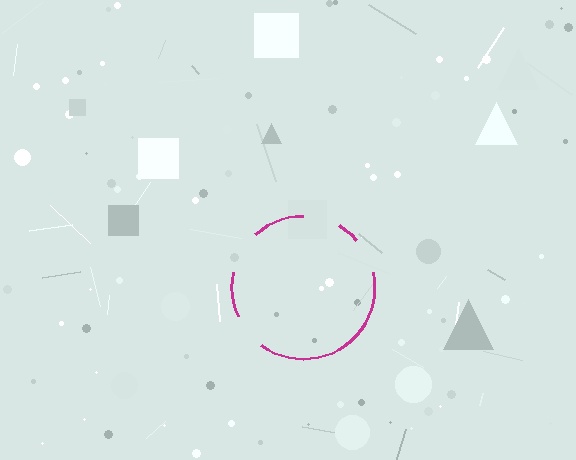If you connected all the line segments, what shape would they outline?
They would outline a circle.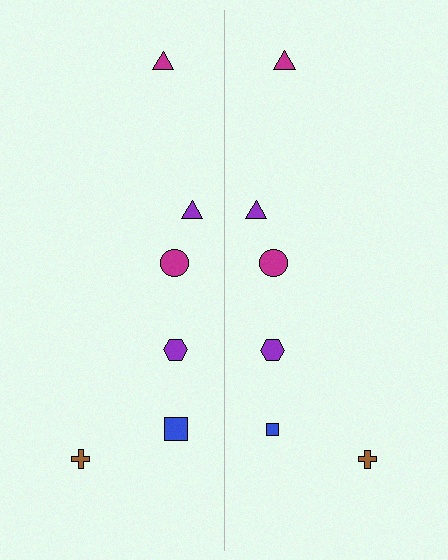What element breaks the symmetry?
The blue square on the right side has a different size than its mirror counterpart.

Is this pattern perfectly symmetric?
No, the pattern is not perfectly symmetric. The blue square on the right side has a different size than its mirror counterpart.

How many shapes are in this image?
There are 12 shapes in this image.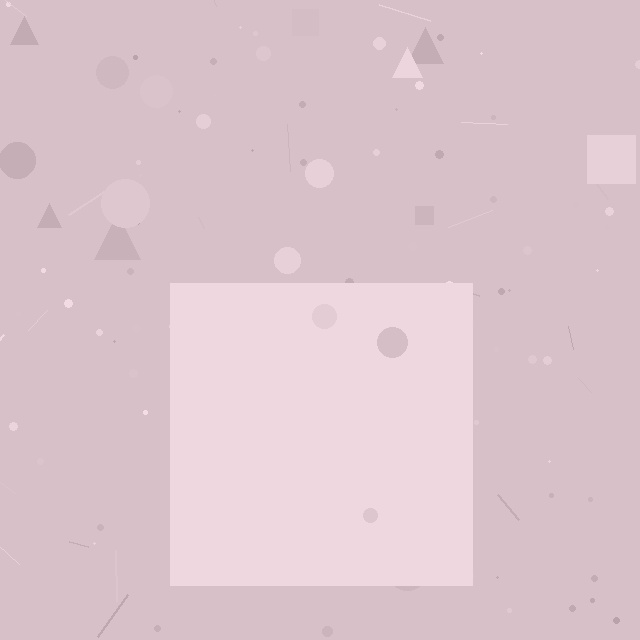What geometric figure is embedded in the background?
A square is embedded in the background.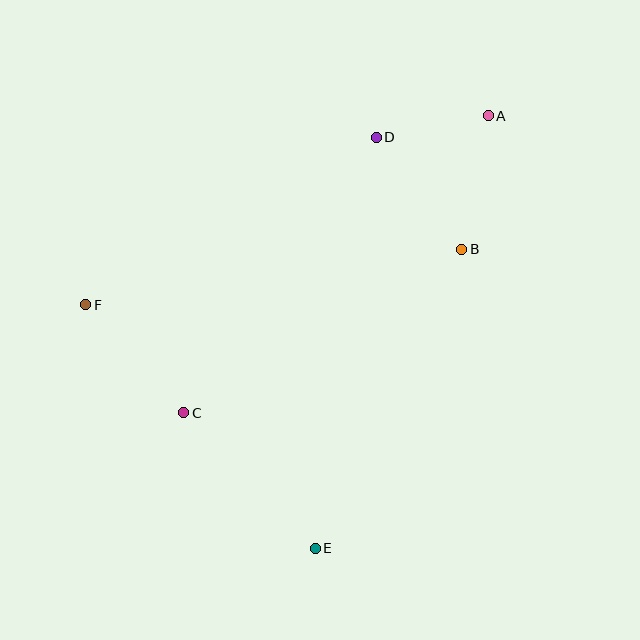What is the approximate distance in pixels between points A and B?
The distance between A and B is approximately 137 pixels.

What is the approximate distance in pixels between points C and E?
The distance between C and E is approximately 189 pixels.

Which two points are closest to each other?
Points A and D are closest to each other.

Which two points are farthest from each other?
Points A and E are farthest from each other.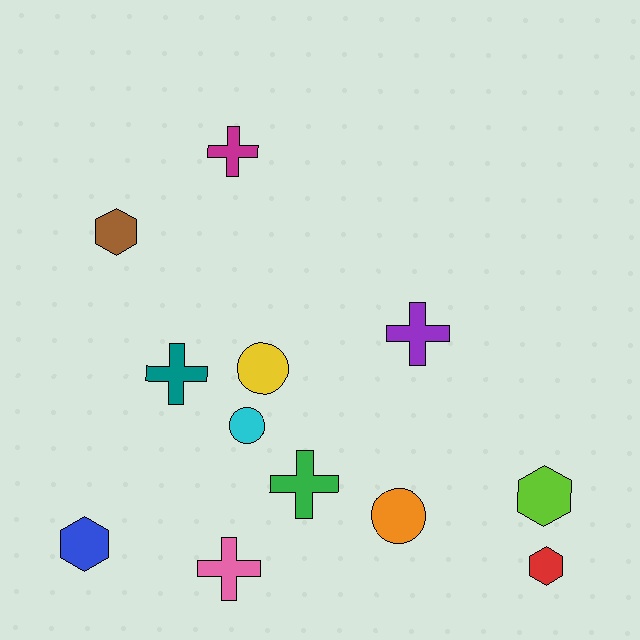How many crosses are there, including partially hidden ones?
There are 5 crosses.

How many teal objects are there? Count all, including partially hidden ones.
There is 1 teal object.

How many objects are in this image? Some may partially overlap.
There are 12 objects.